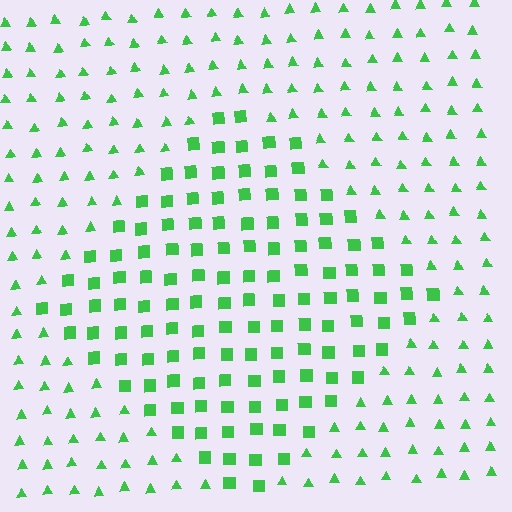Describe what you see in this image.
The image is filled with small green elements arranged in a uniform grid. A diamond-shaped region contains squares, while the surrounding area contains triangles. The boundary is defined purely by the change in element shape.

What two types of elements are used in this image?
The image uses squares inside the diamond region and triangles outside it.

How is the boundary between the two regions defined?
The boundary is defined by a change in element shape: squares inside vs. triangles outside. All elements share the same color and spacing.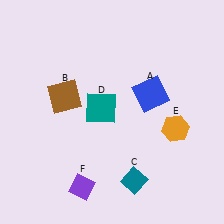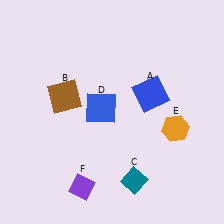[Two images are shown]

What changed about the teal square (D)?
In Image 1, D is teal. In Image 2, it changed to blue.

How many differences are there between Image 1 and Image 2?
There is 1 difference between the two images.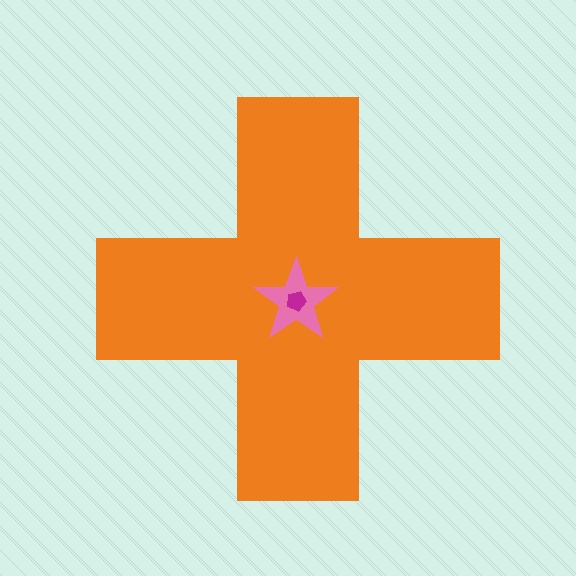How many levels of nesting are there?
3.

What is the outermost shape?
The orange cross.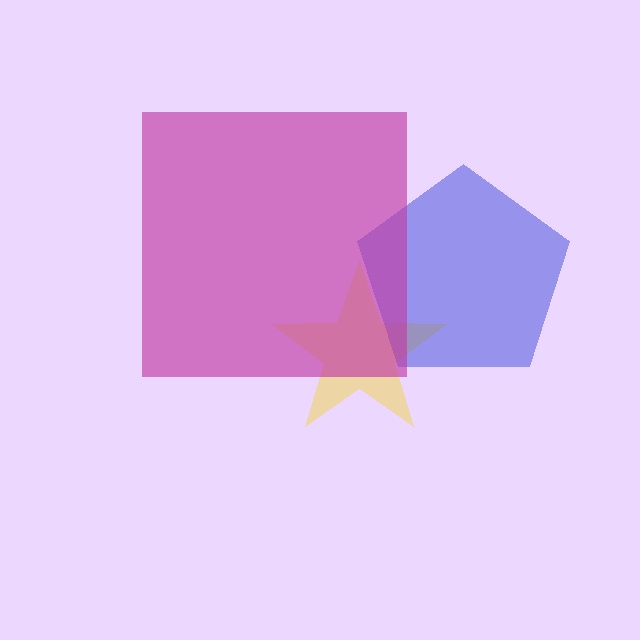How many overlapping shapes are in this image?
There are 3 overlapping shapes in the image.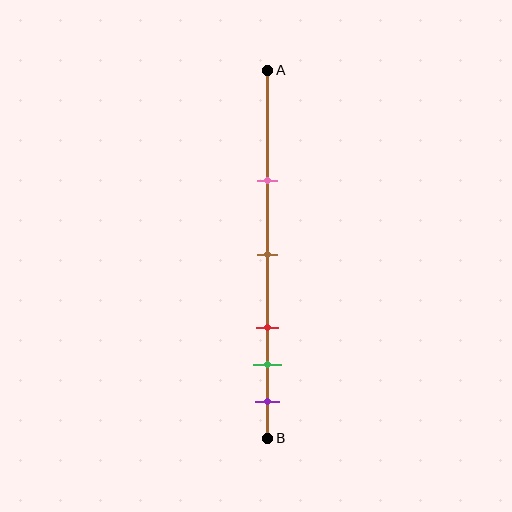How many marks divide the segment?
There are 5 marks dividing the segment.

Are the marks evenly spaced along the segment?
No, the marks are not evenly spaced.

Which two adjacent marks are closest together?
The green and purple marks are the closest adjacent pair.